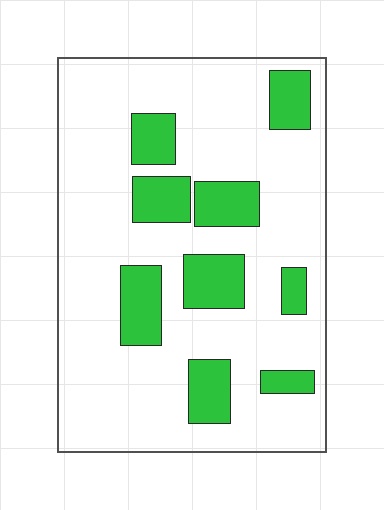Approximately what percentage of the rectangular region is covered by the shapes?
Approximately 20%.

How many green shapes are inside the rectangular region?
9.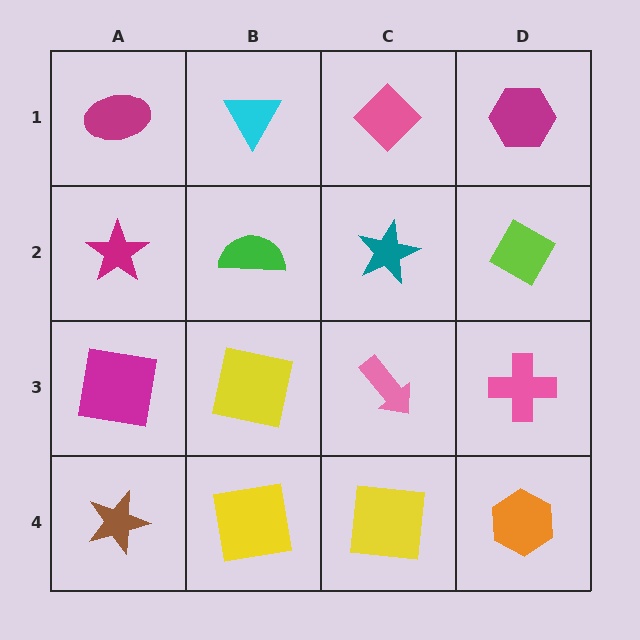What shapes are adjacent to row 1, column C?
A teal star (row 2, column C), a cyan triangle (row 1, column B), a magenta hexagon (row 1, column D).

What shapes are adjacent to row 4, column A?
A magenta square (row 3, column A), a yellow square (row 4, column B).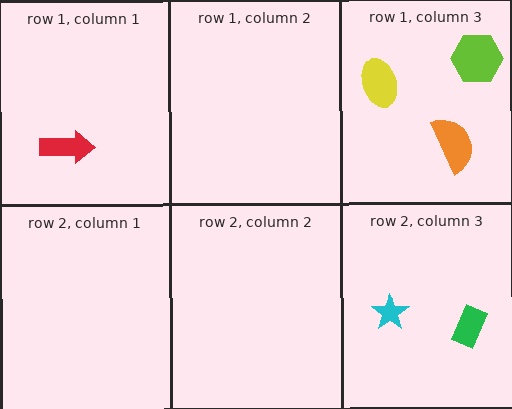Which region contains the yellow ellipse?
The row 1, column 3 region.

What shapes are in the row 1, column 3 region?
The lime hexagon, the orange semicircle, the yellow ellipse.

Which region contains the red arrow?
The row 1, column 1 region.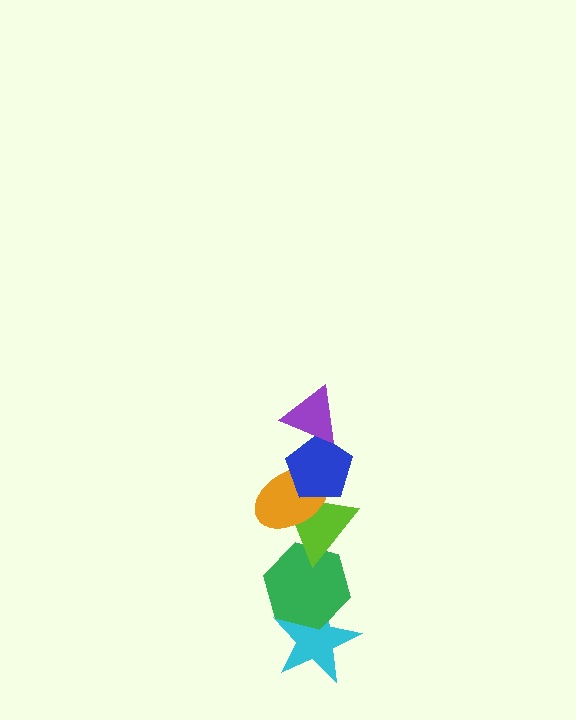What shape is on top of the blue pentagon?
The purple triangle is on top of the blue pentagon.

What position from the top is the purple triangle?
The purple triangle is 1st from the top.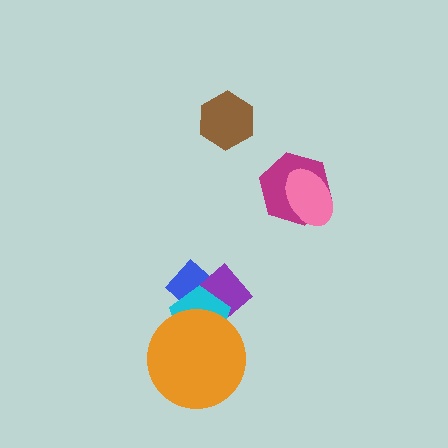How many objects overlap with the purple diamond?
3 objects overlap with the purple diamond.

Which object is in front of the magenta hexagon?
The pink ellipse is in front of the magenta hexagon.